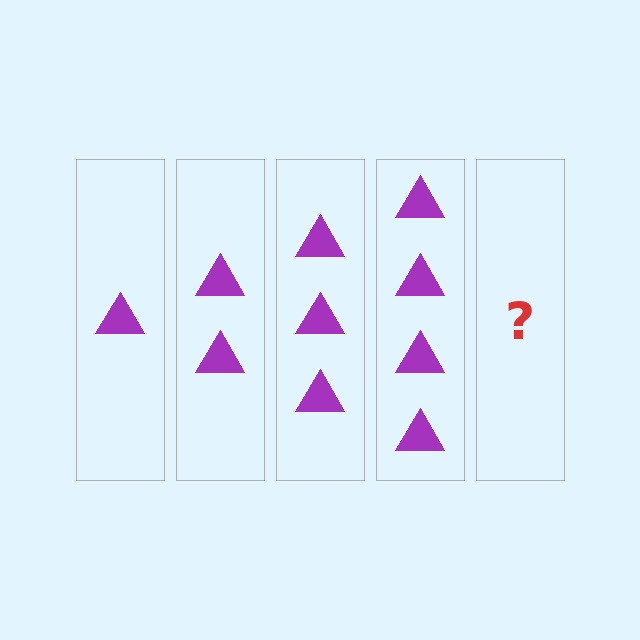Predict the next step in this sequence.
The next step is 5 triangles.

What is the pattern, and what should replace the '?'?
The pattern is that each step adds one more triangle. The '?' should be 5 triangles.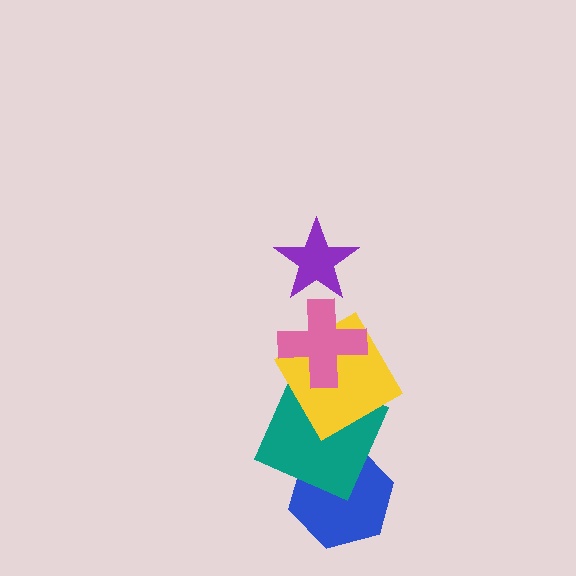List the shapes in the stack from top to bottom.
From top to bottom: the purple star, the pink cross, the yellow diamond, the teal square, the blue hexagon.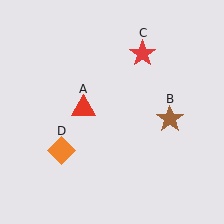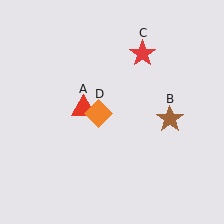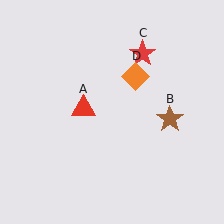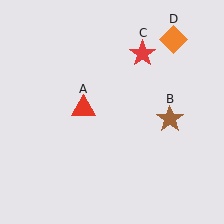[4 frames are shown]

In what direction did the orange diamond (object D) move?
The orange diamond (object D) moved up and to the right.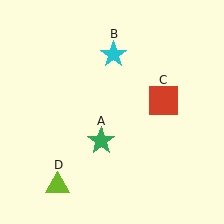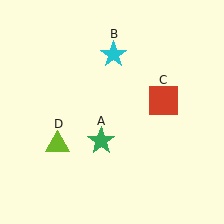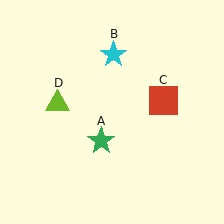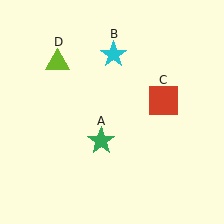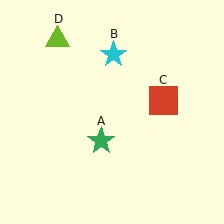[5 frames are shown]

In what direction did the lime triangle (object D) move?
The lime triangle (object D) moved up.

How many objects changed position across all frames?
1 object changed position: lime triangle (object D).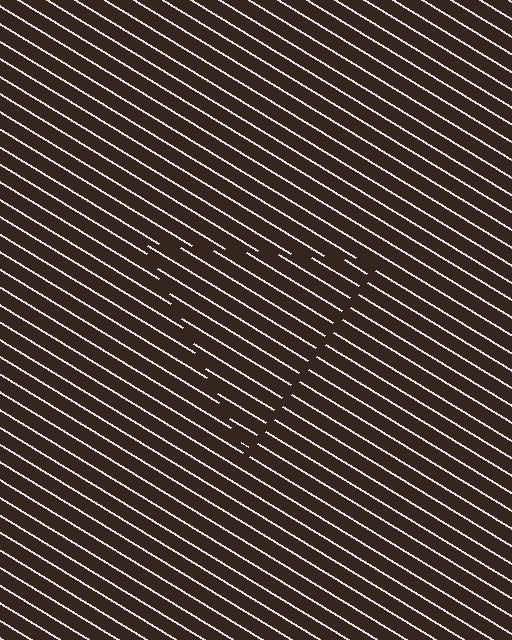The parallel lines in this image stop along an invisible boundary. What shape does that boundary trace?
An illusory triangle. The interior of the shape contains the same grating, shifted by half a period — the contour is defined by the phase discontinuity where line-ends from the inner and outer gratings abut.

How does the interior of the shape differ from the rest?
The interior of the shape contains the same grating, shifted by half a period — the contour is defined by the phase discontinuity where line-ends from the inner and outer gratings abut.